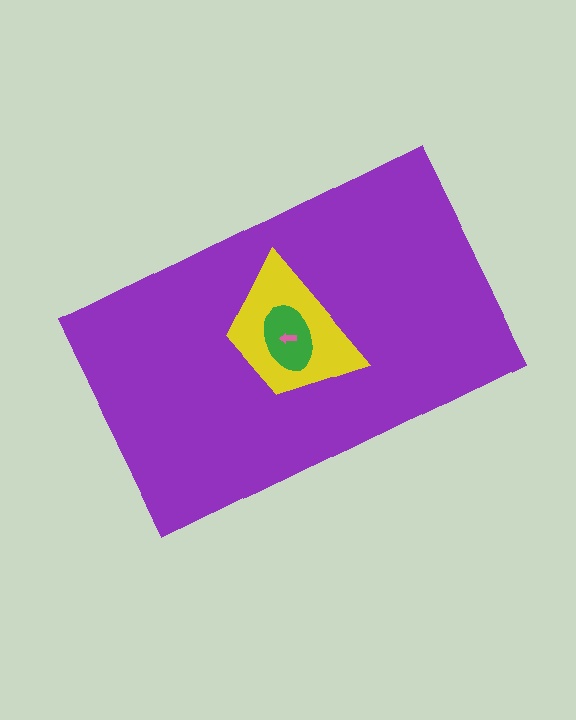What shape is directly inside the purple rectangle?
The yellow trapezoid.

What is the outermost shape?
The purple rectangle.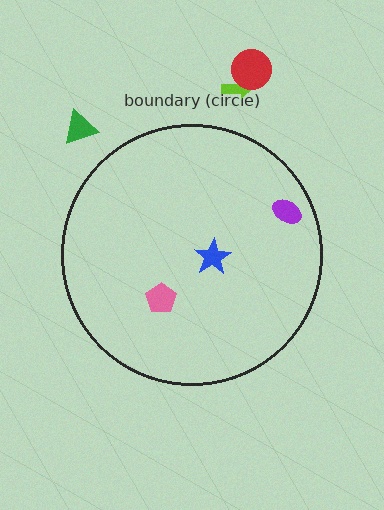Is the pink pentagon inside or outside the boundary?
Inside.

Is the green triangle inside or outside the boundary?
Outside.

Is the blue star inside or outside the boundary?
Inside.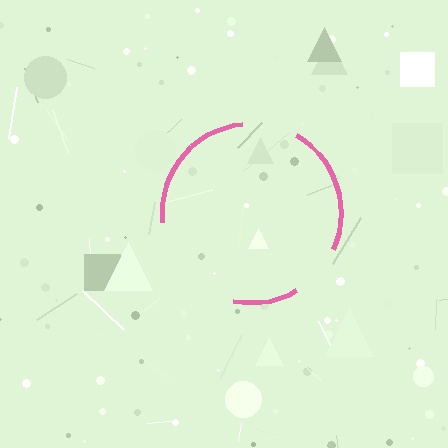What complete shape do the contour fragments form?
The contour fragments form a circle.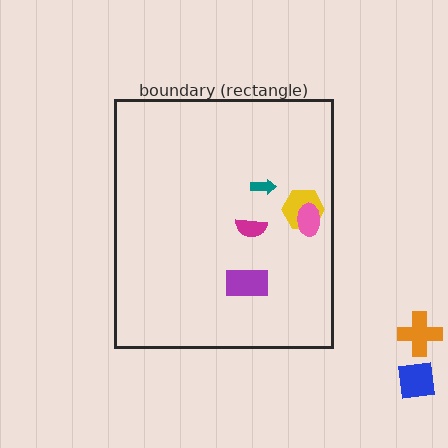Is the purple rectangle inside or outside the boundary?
Inside.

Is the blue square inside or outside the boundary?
Outside.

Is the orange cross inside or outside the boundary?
Outside.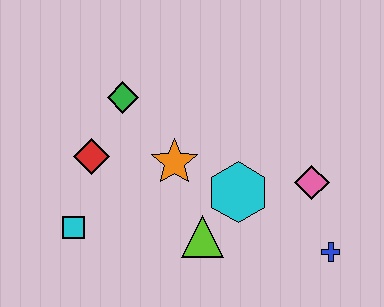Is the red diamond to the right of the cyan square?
Yes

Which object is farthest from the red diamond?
The blue cross is farthest from the red diamond.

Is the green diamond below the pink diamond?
No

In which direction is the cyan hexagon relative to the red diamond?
The cyan hexagon is to the right of the red diamond.